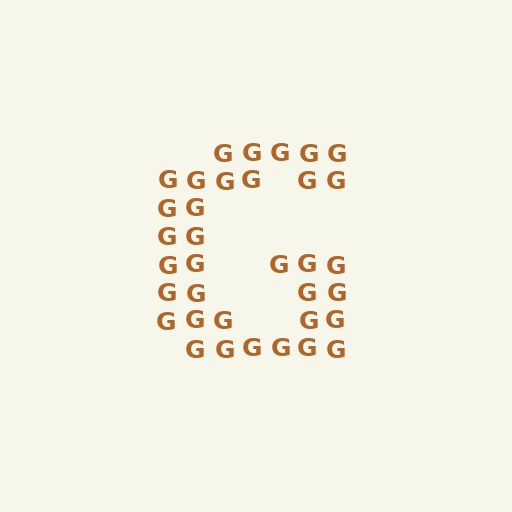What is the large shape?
The large shape is the letter G.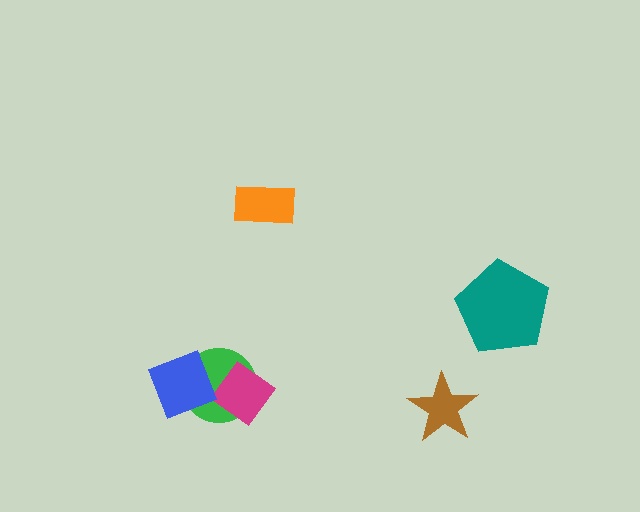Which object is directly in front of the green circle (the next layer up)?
The magenta diamond is directly in front of the green circle.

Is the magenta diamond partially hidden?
Yes, it is partially covered by another shape.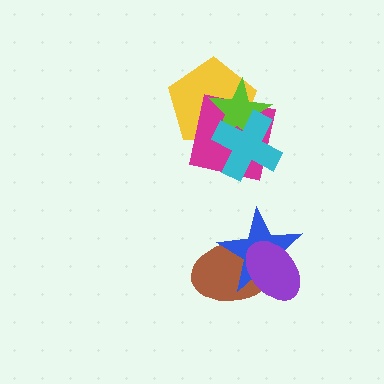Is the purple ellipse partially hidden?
No, no other shape covers it.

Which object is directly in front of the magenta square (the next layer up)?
The lime star is directly in front of the magenta square.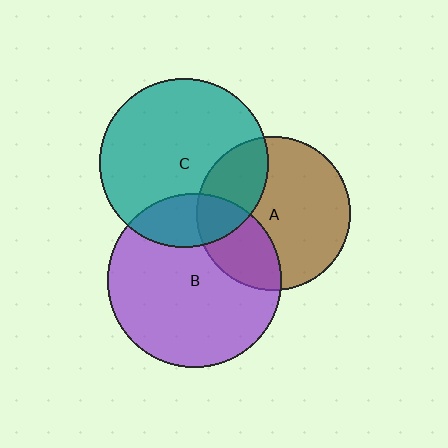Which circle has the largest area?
Circle B (purple).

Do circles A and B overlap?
Yes.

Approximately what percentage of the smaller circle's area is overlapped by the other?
Approximately 30%.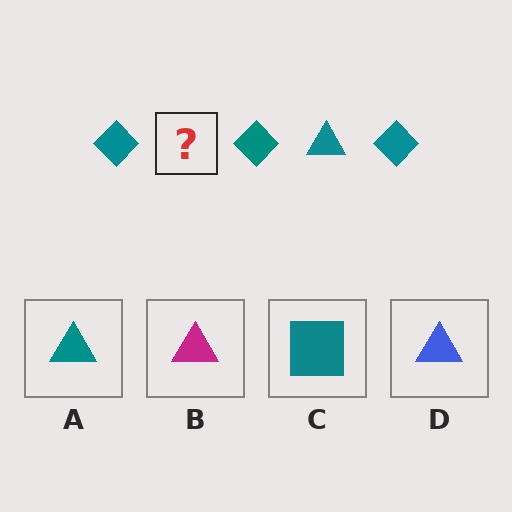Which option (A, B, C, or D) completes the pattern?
A.